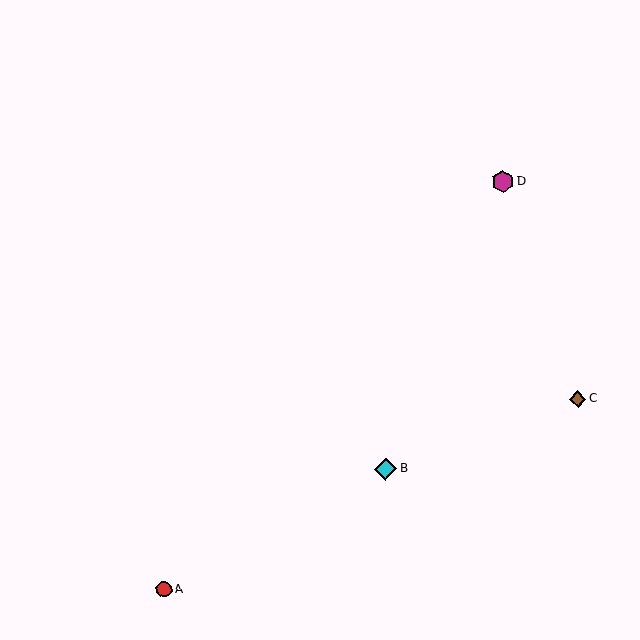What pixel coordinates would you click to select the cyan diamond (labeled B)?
Click at (386, 469) to select the cyan diamond B.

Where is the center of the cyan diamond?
The center of the cyan diamond is at (386, 469).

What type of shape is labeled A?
Shape A is a red circle.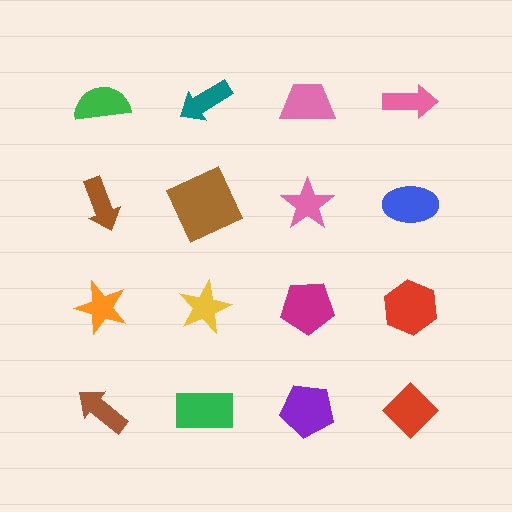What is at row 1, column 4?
A pink arrow.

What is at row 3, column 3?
A magenta pentagon.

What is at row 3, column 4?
A red hexagon.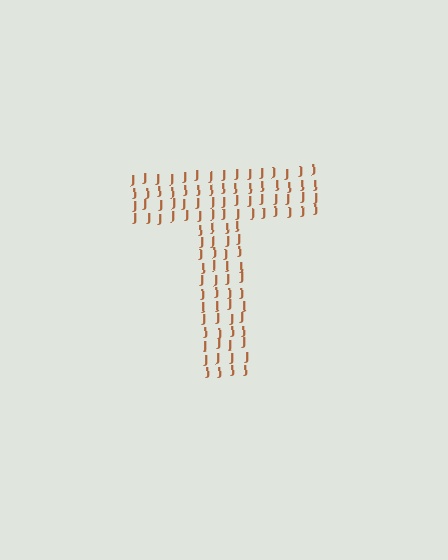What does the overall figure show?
The overall figure shows the letter T.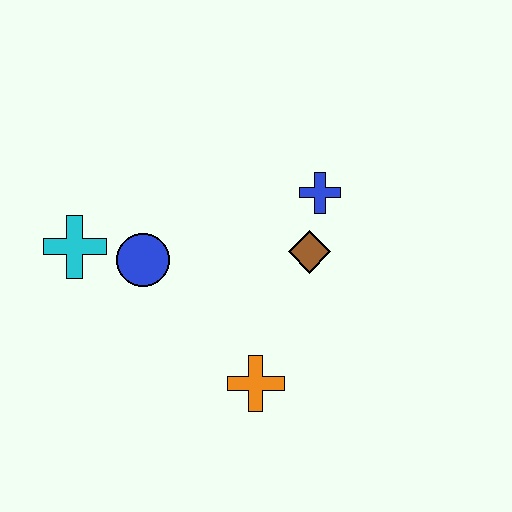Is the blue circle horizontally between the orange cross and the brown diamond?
No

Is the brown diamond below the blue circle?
No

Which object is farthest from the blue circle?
The blue cross is farthest from the blue circle.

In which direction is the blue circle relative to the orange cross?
The blue circle is above the orange cross.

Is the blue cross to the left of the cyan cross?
No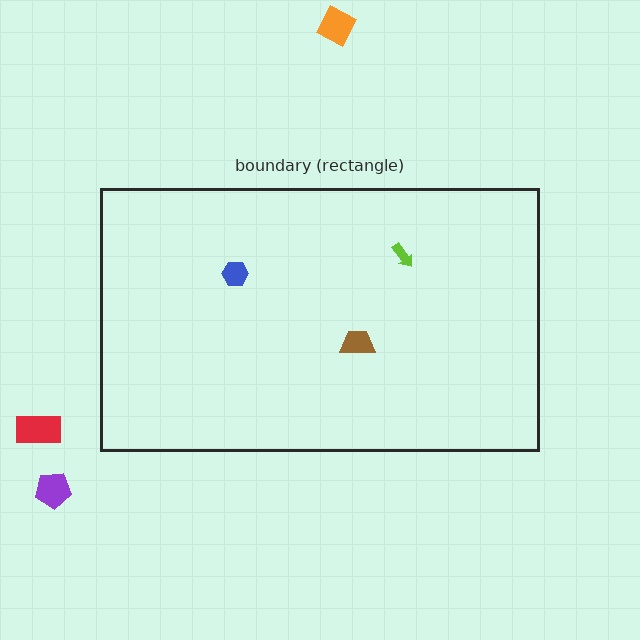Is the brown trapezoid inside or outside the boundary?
Inside.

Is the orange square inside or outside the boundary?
Outside.